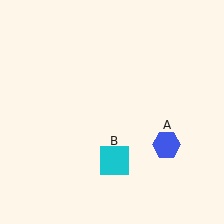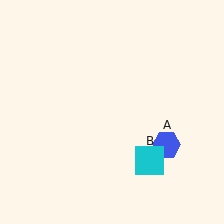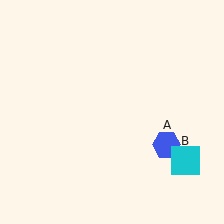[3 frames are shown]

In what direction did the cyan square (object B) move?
The cyan square (object B) moved right.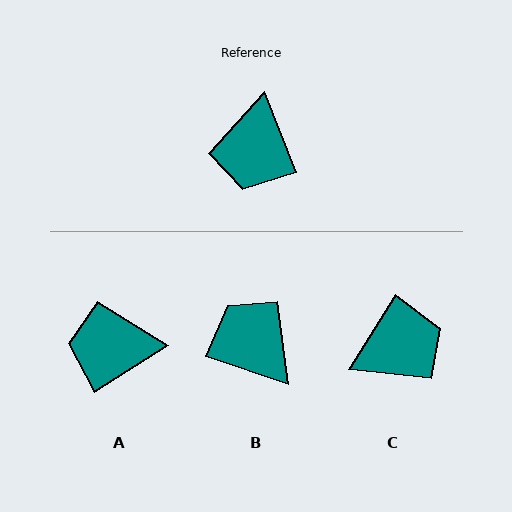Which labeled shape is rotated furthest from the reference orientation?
B, about 130 degrees away.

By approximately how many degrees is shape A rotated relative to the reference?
Approximately 79 degrees clockwise.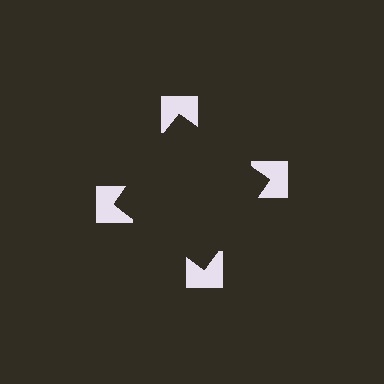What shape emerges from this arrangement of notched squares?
An illusory square — its edges are inferred from the aligned wedge cuts in the notched squares, not physically drawn.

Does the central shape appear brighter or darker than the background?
It typically appears slightly darker than the background, even though no actual brightness change is drawn.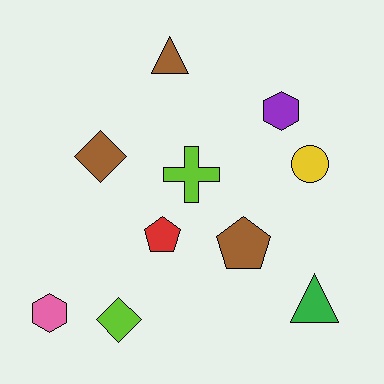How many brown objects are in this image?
There are 3 brown objects.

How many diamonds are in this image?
There are 2 diamonds.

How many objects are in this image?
There are 10 objects.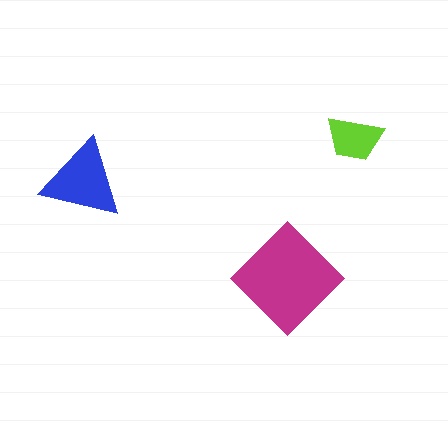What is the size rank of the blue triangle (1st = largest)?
2nd.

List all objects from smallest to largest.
The lime trapezoid, the blue triangle, the magenta diamond.